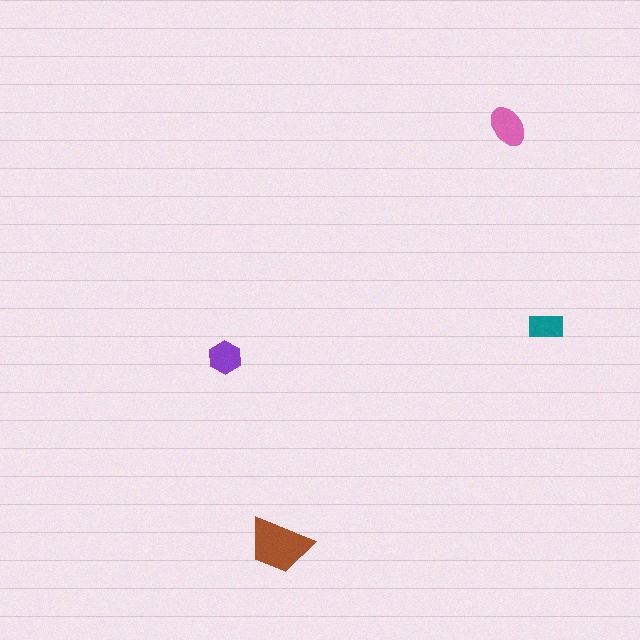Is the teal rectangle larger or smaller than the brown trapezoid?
Smaller.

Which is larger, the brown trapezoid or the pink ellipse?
The brown trapezoid.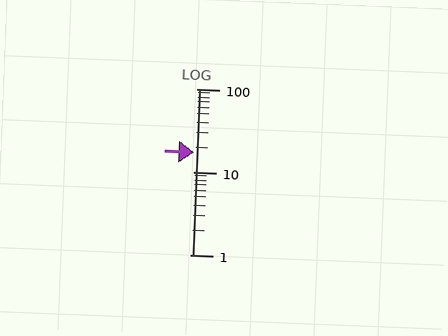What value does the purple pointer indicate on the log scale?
The pointer indicates approximately 17.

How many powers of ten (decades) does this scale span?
The scale spans 2 decades, from 1 to 100.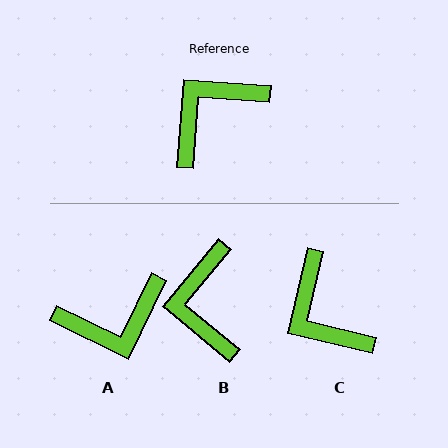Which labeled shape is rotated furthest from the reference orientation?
A, about 158 degrees away.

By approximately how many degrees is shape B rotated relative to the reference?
Approximately 54 degrees counter-clockwise.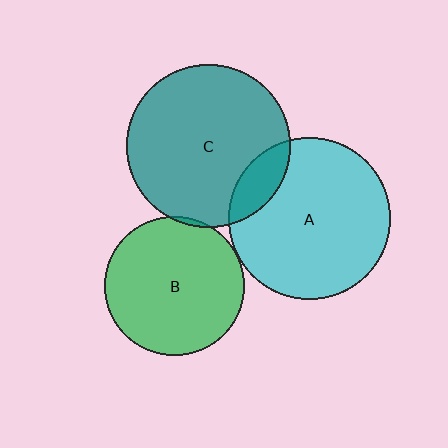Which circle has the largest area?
Circle C (teal).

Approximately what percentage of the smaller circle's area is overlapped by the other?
Approximately 5%.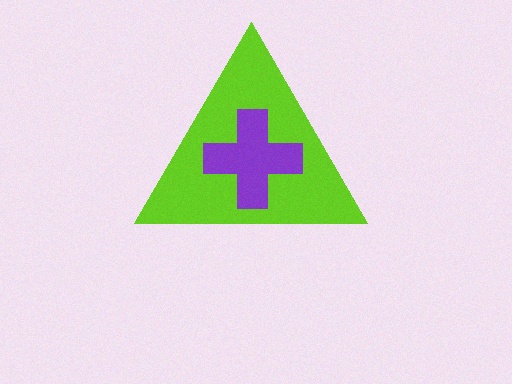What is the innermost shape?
The purple cross.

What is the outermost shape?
The lime triangle.